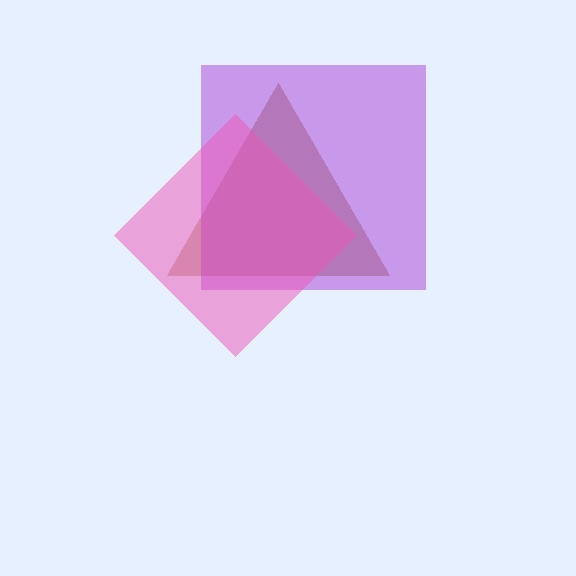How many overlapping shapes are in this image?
There are 3 overlapping shapes in the image.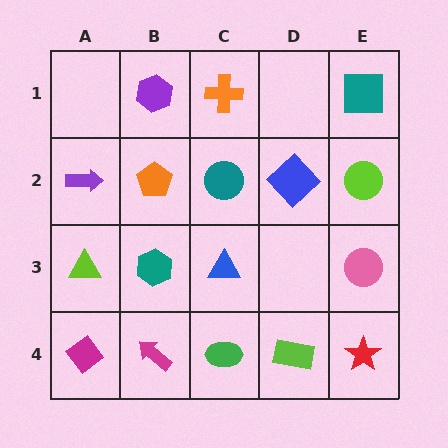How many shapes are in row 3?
4 shapes.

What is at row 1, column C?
An orange cross.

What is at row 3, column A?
A lime triangle.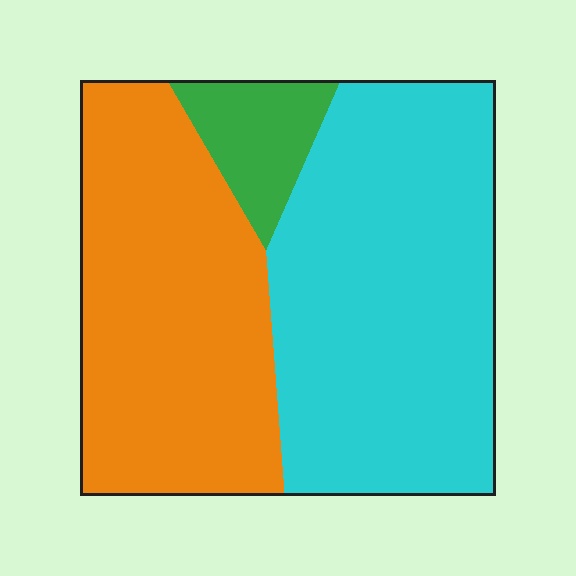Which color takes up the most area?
Cyan, at roughly 50%.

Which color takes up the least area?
Green, at roughly 10%.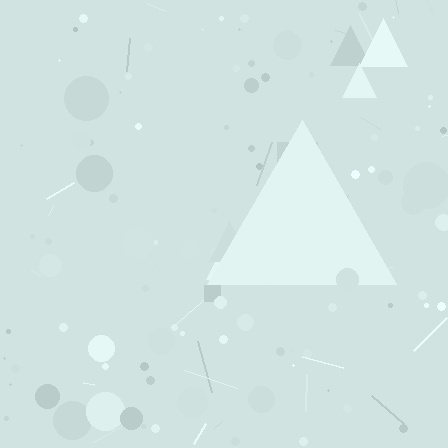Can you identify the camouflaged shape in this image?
The camouflaged shape is a triangle.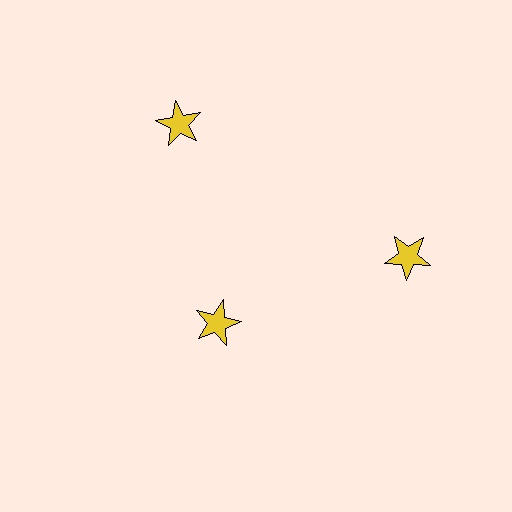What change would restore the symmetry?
The symmetry would be restored by moving it outward, back onto the ring so that all 3 stars sit at equal angles and equal distance from the center.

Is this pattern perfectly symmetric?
No. The 3 yellow stars are arranged in a ring, but one element near the 7 o'clock position is pulled inward toward the center, breaking the 3-fold rotational symmetry.